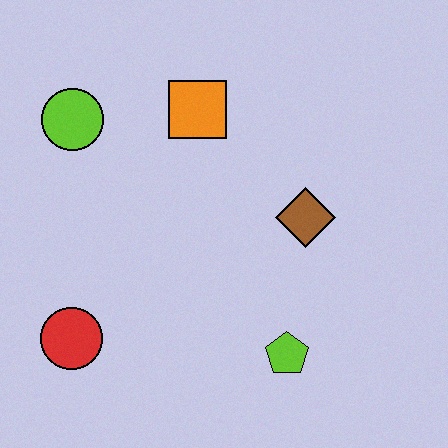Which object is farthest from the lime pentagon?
The lime circle is farthest from the lime pentagon.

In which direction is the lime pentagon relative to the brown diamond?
The lime pentagon is below the brown diamond.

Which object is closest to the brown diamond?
The lime pentagon is closest to the brown diamond.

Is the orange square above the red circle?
Yes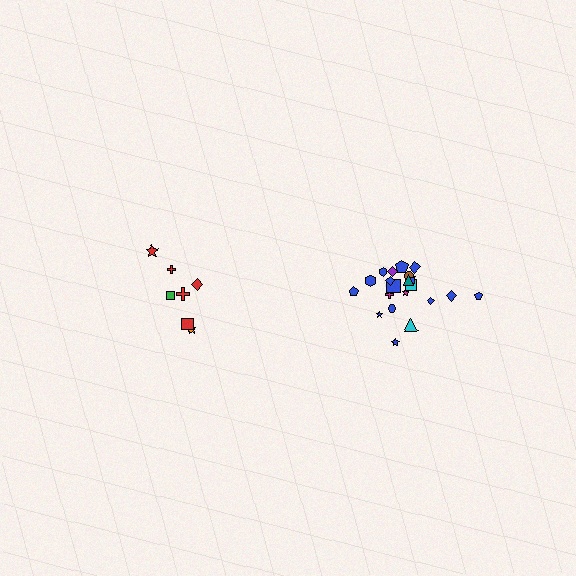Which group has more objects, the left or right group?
The right group.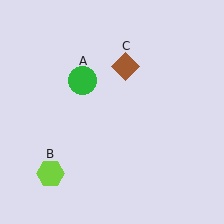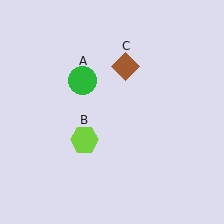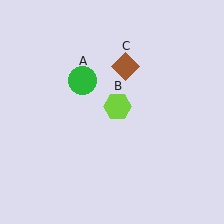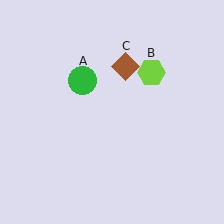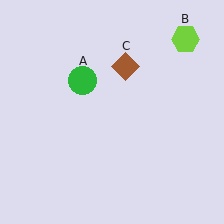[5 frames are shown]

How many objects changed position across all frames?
1 object changed position: lime hexagon (object B).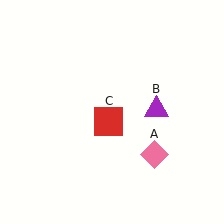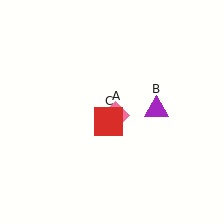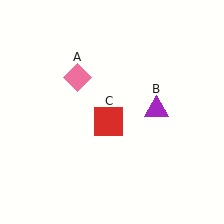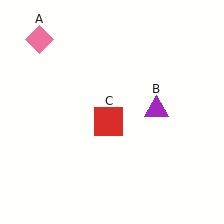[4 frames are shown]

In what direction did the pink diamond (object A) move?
The pink diamond (object A) moved up and to the left.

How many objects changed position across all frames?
1 object changed position: pink diamond (object A).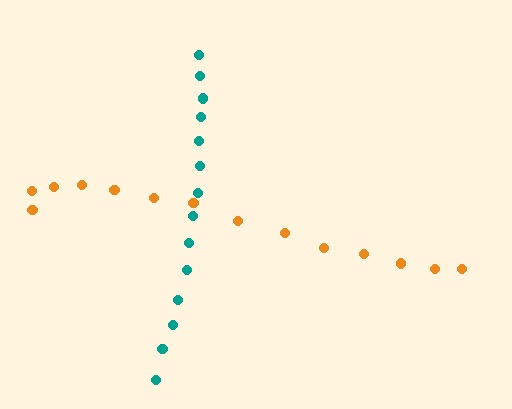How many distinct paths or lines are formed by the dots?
There are 2 distinct paths.